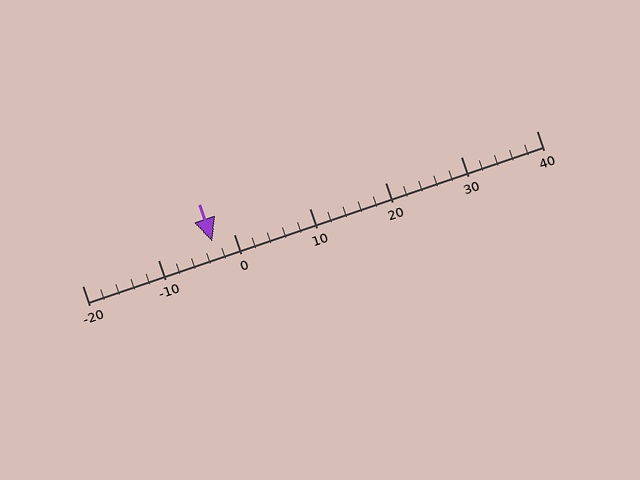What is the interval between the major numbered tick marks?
The major tick marks are spaced 10 units apart.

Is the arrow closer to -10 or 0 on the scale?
The arrow is closer to 0.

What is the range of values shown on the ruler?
The ruler shows values from -20 to 40.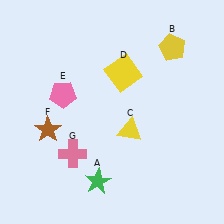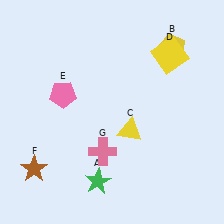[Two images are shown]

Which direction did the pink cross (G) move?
The pink cross (G) moved right.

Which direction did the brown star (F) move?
The brown star (F) moved down.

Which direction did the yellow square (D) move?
The yellow square (D) moved right.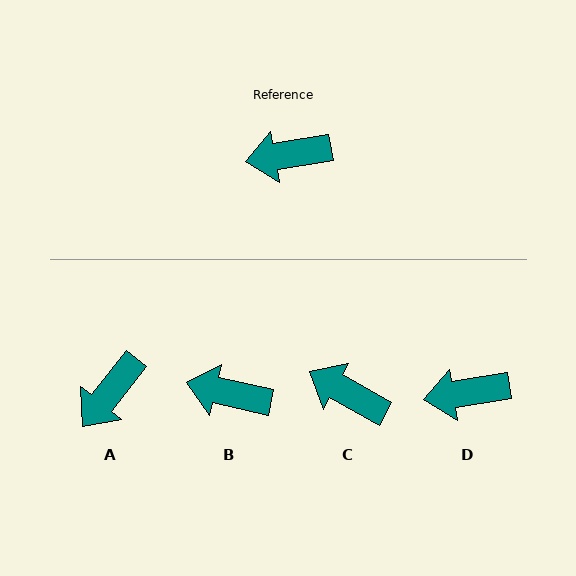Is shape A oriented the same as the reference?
No, it is off by about 42 degrees.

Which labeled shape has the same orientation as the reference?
D.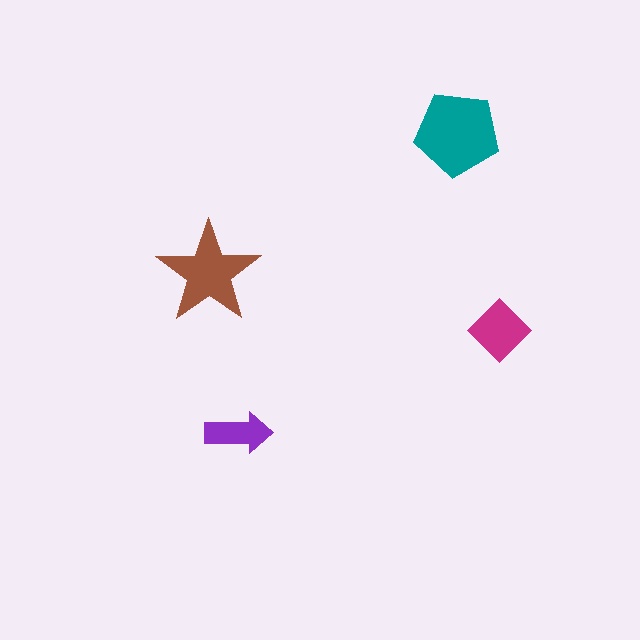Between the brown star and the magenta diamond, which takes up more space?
The brown star.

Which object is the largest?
The teal pentagon.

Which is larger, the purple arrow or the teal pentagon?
The teal pentagon.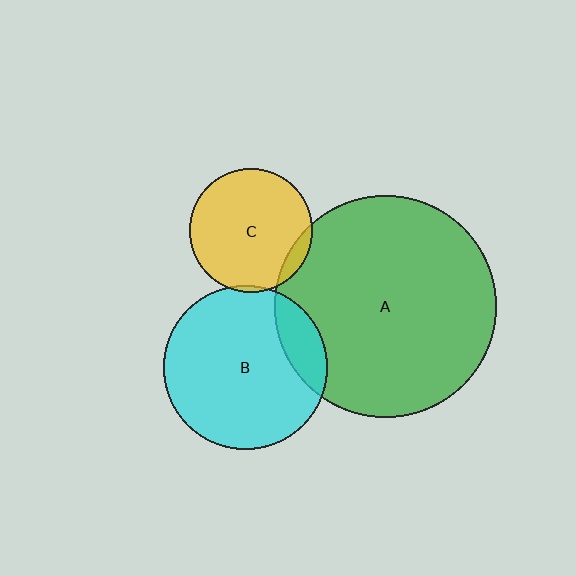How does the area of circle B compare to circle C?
Approximately 1.8 times.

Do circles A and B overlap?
Yes.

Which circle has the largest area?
Circle A (green).